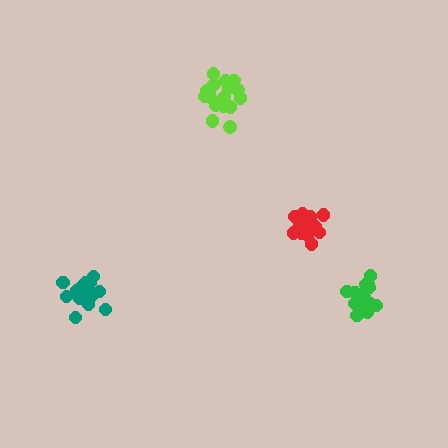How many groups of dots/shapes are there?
There are 4 groups.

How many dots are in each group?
Group 1: 21 dots, Group 2: 16 dots, Group 3: 16 dots, Group 4: 17 dots (70 total).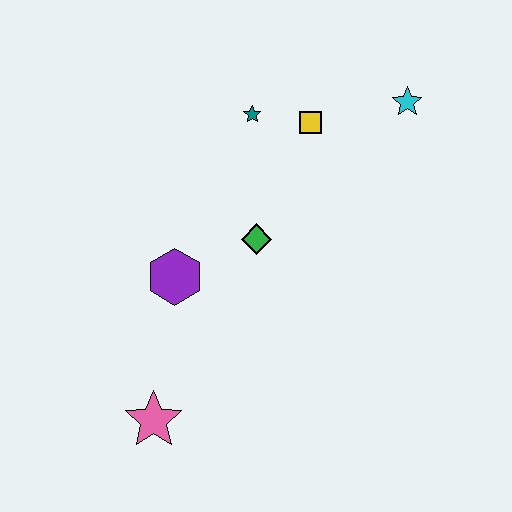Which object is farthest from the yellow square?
The pink star is farthest from the yellow square.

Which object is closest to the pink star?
The purple hexagon is closest to the pink star.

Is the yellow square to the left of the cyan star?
Yes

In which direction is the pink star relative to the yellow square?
The pink star is below the yellow square.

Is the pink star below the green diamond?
Yes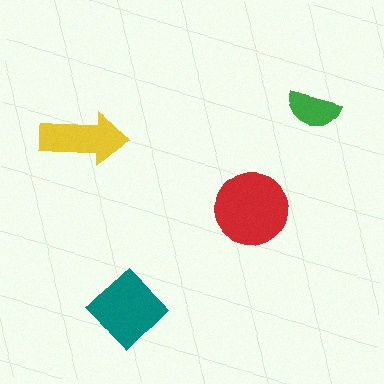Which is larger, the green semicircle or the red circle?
The red circle.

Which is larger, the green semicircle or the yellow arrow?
The yellow arrow.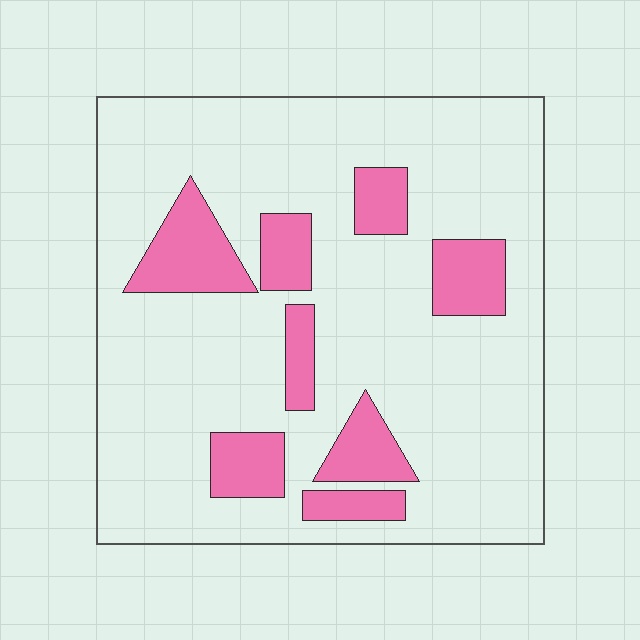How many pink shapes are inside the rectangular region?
8.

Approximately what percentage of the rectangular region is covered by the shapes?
Approximately 20%.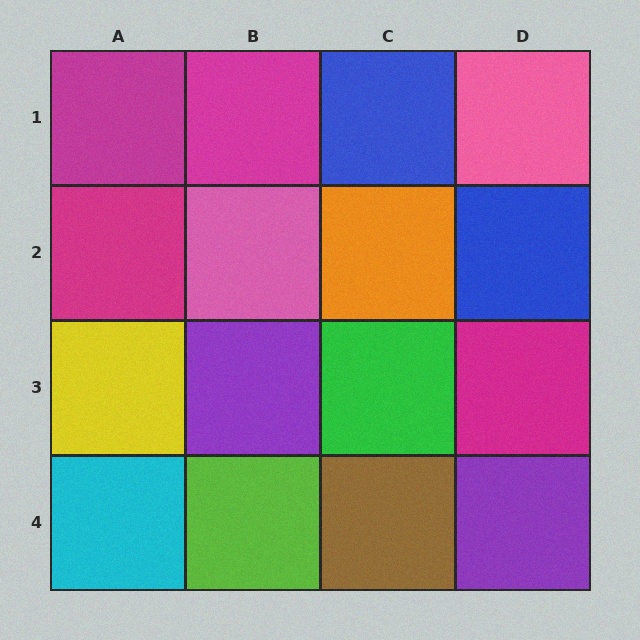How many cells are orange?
1 cell is orange.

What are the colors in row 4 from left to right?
Cyan, lime, brown, purple.